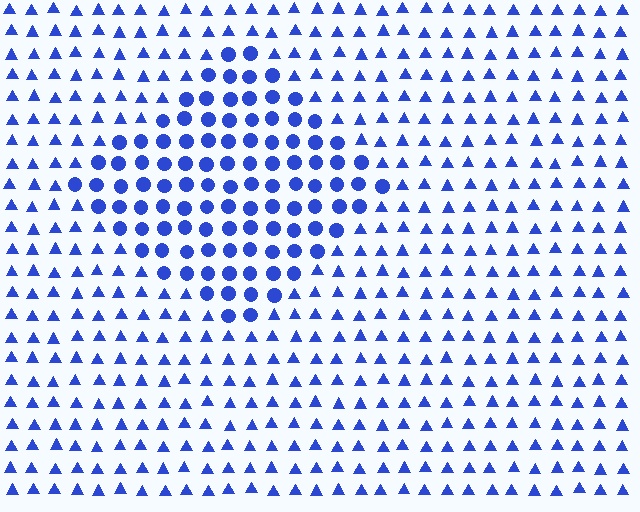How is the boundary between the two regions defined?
The boundary is defined by a change in element shape: circles inside vs. triangles outside. All elements share the same color and spacing.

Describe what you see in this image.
The image is filled with small blue elements arranged in a uniform grid. A diamond-shaped region contains circles, while the surrounding area contains triangles. The boundary is defined purely by the change in element shape.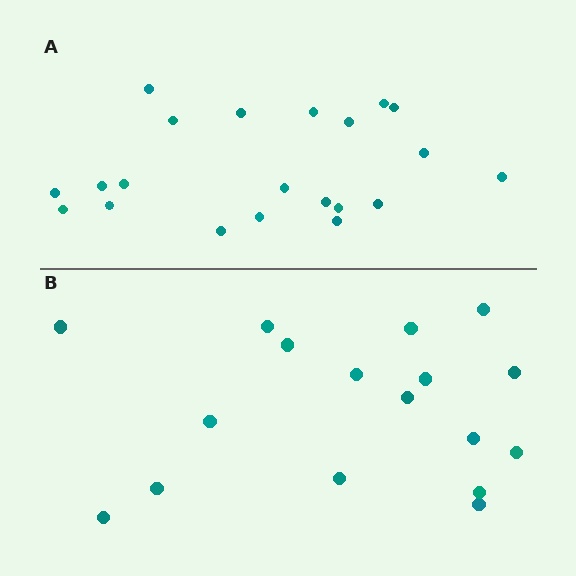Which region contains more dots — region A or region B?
Region A (the top region) has more dots.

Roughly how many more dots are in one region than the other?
Region A has about 4 more dots than region B.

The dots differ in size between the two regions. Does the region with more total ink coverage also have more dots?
No. Region B has more total ink coverage because its dots are larger, but region A actually contains more individual dots. Total area can be misleading — the number of items is what matters here.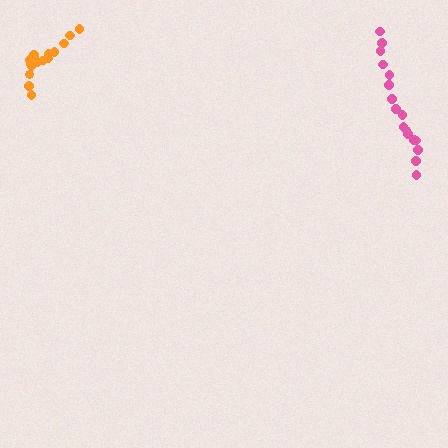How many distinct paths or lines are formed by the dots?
There are 2 distinct paths.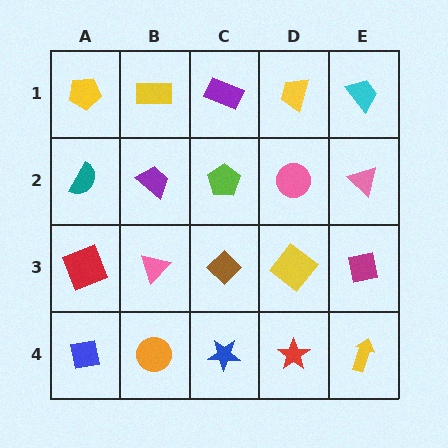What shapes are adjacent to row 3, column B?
A purple trapezoid (row 2, column B), an orange circle (row 4, column B), a red square (row 3, column A), a brown diamond (row 3, column C).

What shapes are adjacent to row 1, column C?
A lime pentagon (row 2, column C), a yellow rectangle (row 1, column B), a yellow trapezoid (row 1, column D).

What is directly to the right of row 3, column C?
A yellow diamond.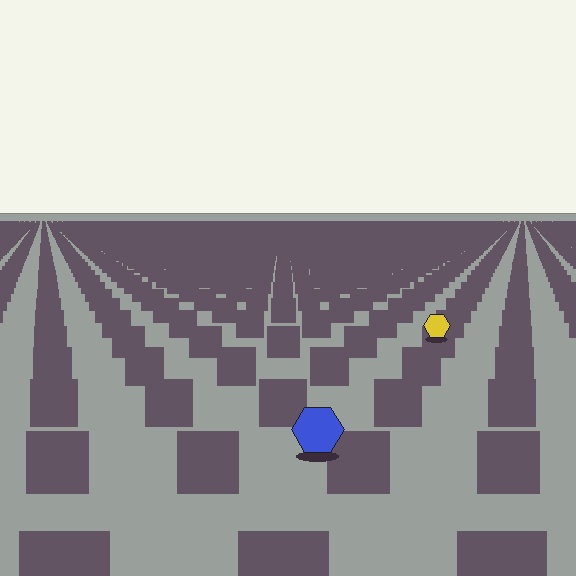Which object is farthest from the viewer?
The yellow hexagon is farthest from the viewer. It appears smaller and the ground texture around it is denser.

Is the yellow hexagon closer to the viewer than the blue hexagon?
No. The blue hexagon is closer — you can tell from the texture gradient: the ground texture is coarser near it.